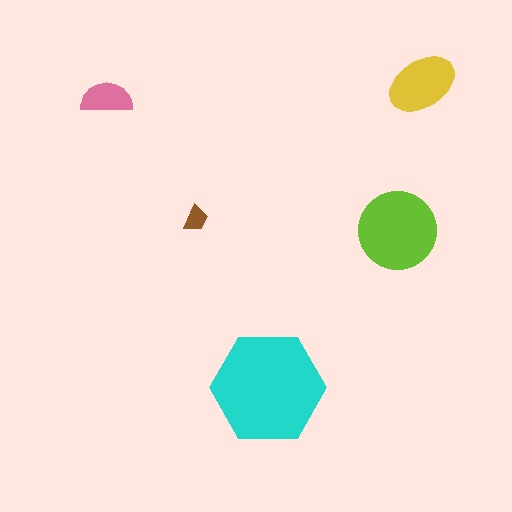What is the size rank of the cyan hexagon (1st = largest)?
1st.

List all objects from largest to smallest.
The cyan hexagon, the lime circle, the yellow ellipse, the pink semicircle, the brown trapezoid.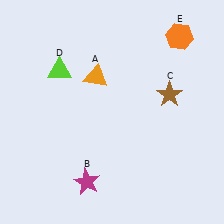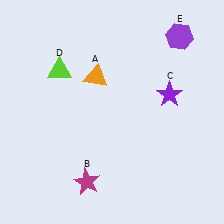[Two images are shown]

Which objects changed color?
C changed from brown to purple. E changed from orange to purple.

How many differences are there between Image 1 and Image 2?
There are 2 differences between the two images.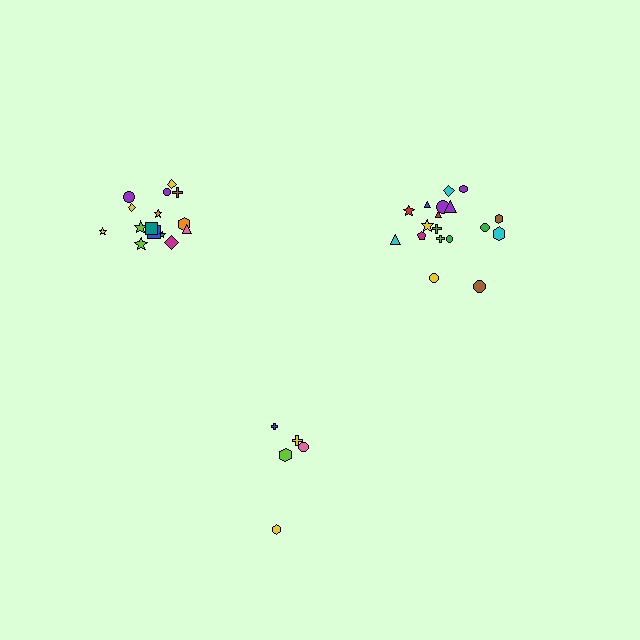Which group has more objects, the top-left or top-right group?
The top-right group.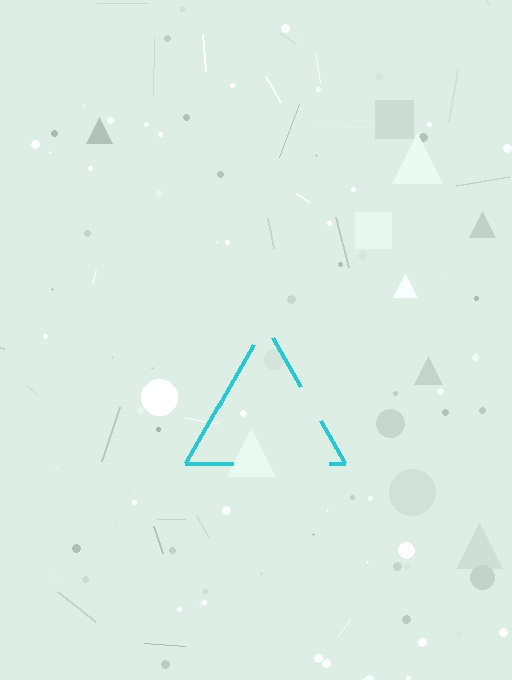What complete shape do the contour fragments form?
The contour fragments form a triangle.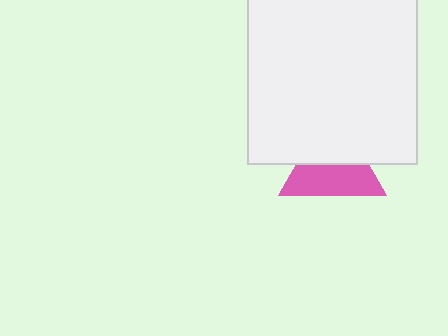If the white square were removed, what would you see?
You would see the complete pink triangle.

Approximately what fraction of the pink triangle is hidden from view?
Roughly 47% of the pink triangle is hidden behind the white square.